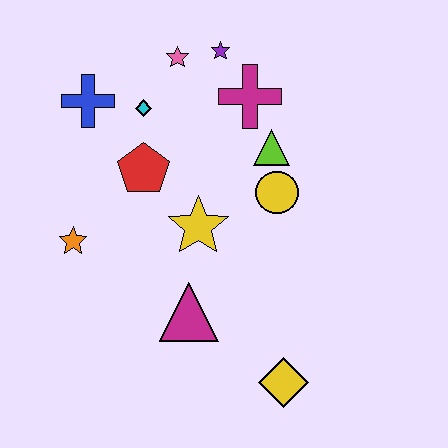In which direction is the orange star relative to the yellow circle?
The orange star is to the left of the yellow circle.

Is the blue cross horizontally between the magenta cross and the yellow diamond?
No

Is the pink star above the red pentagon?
Yes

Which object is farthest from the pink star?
The yellow diamond is farthest from the pink star.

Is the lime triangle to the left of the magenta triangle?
No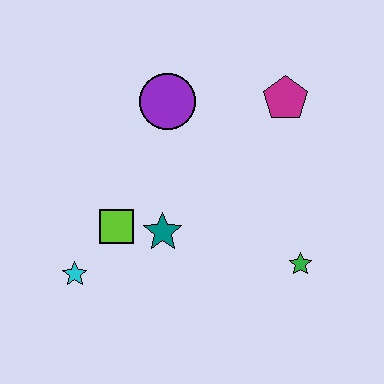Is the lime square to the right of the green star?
No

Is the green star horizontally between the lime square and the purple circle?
No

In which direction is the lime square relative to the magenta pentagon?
The lime square is to the left of the magenta pentagon.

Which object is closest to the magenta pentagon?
The purple circle is closest to the magenta pentagon.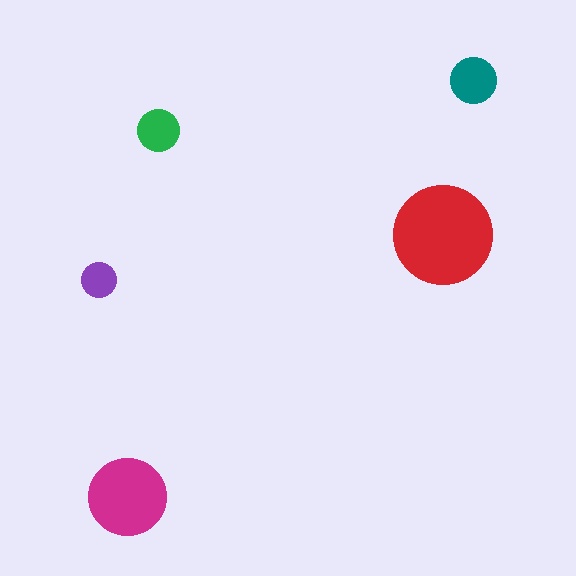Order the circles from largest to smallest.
the red one, the magenta one, the teal one, the green one, the purple one.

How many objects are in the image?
There are 5 objects in the image.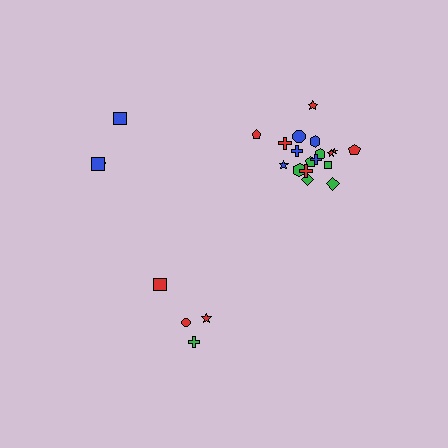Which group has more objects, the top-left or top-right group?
The top-right group.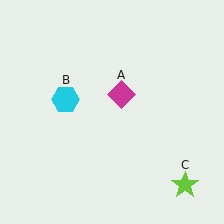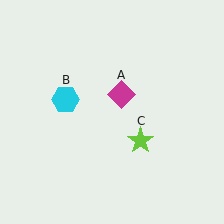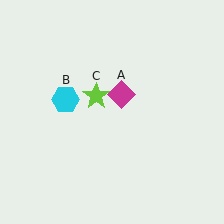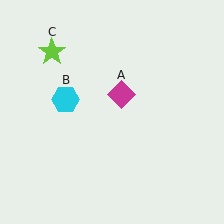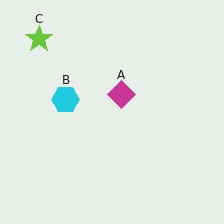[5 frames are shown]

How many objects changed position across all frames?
1 object changed position: lime star (object C).